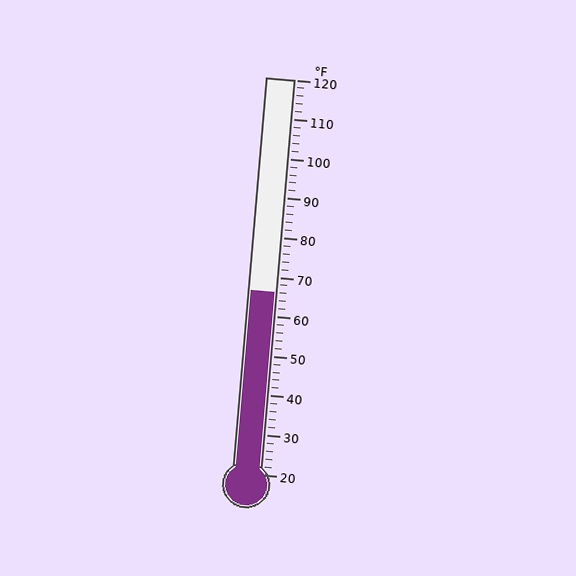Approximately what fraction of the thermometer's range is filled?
The thermometer is filled to approximately 45% of its range.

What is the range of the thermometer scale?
The thermometer scale ranges from 20°F to 120°F.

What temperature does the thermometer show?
The thermometer shows approximately 66°F.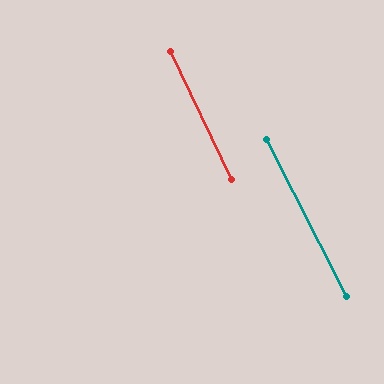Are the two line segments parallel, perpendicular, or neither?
Parallel — their directions differ by only 1.5°.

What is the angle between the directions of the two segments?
Approximately 1 degree.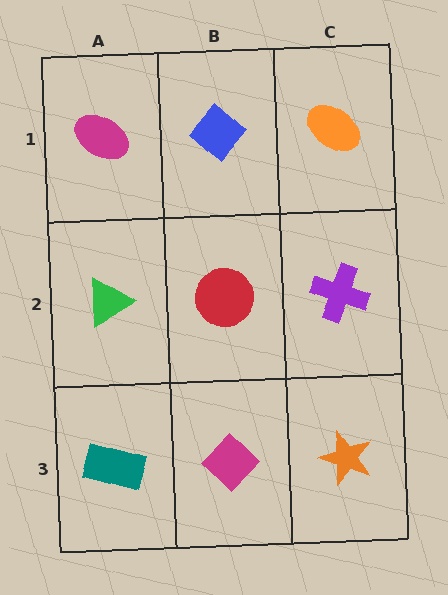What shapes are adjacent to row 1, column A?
A green triangle (row 2, column A), a blue diamond (row 1, column B).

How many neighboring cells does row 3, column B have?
3.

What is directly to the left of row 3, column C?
A magenta diamond.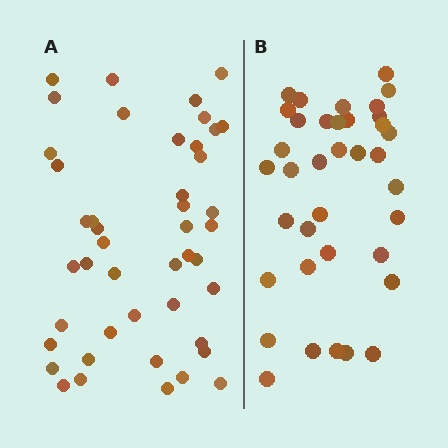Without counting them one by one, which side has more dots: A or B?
Region A (the left region) has more dots.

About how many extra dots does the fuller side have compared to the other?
Region A has roughly 8 or so more dots than region B.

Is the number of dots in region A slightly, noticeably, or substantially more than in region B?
Region A has only slightly more — the two regions are fairly close. The ratio is roughly 1.2 to 1.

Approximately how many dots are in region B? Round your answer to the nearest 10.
About 40 dots. (The exact count is 37, which rounds to 40.)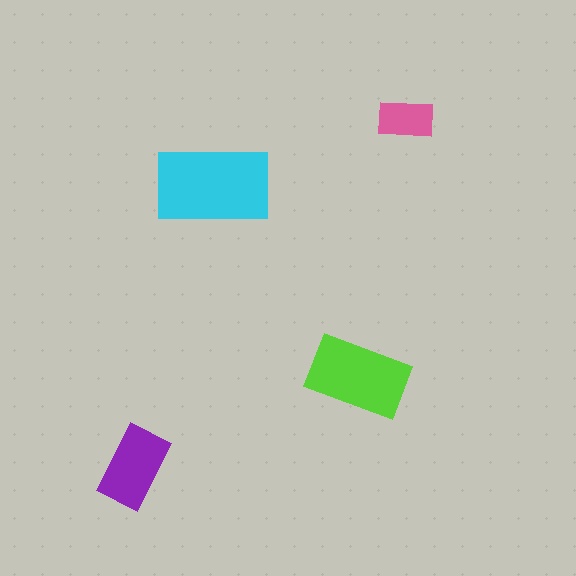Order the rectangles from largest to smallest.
the cyan one, the lime one, the purple one, the pink one.